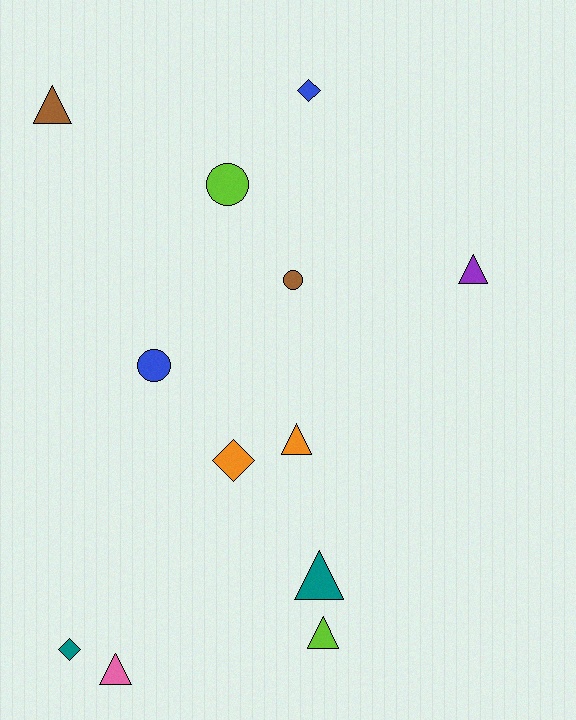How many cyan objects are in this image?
There are no cyan objects.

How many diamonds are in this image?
There are 3 diamonds.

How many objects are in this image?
There are 12 objects.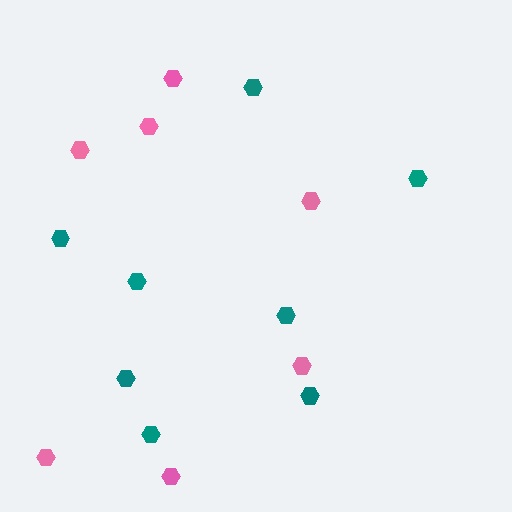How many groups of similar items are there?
There are 2 groups: one group of pink hexagons (7) and one group of teal hexagons (8).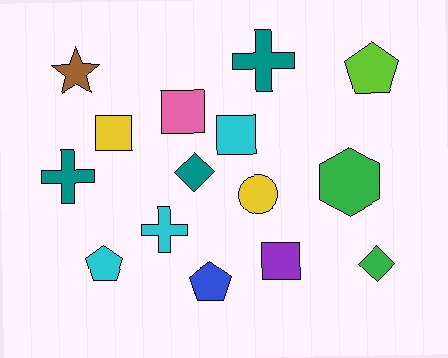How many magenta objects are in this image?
There are no magenta objects.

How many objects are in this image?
There are 15 objects.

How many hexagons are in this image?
There is 1 hexagon.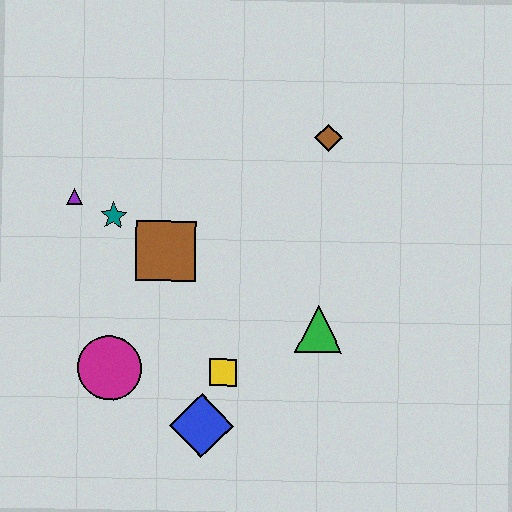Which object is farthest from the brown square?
The brown diamond is farthest from the brown square.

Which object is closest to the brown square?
The teal star is closest to the brown square.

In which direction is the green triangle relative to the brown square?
The green triangle is to the right of the brown square.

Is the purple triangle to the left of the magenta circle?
Yes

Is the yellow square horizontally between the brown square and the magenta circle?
No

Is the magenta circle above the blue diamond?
Yes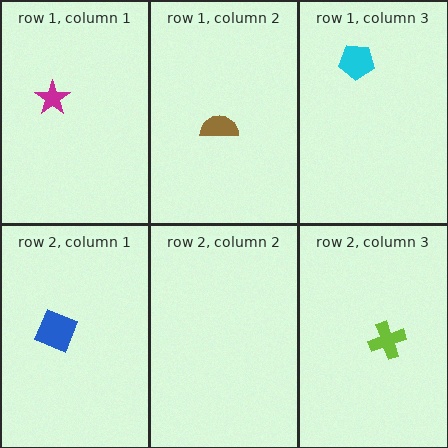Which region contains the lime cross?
The row 2, column 3 region.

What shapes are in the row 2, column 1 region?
The blue diamond.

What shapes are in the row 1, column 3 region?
The cyan pentagon.